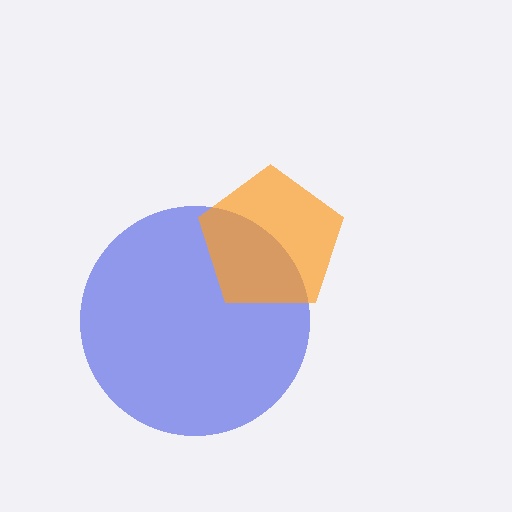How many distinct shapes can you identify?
There are 2 distinct shapes: a blue circle, an orange pentagon.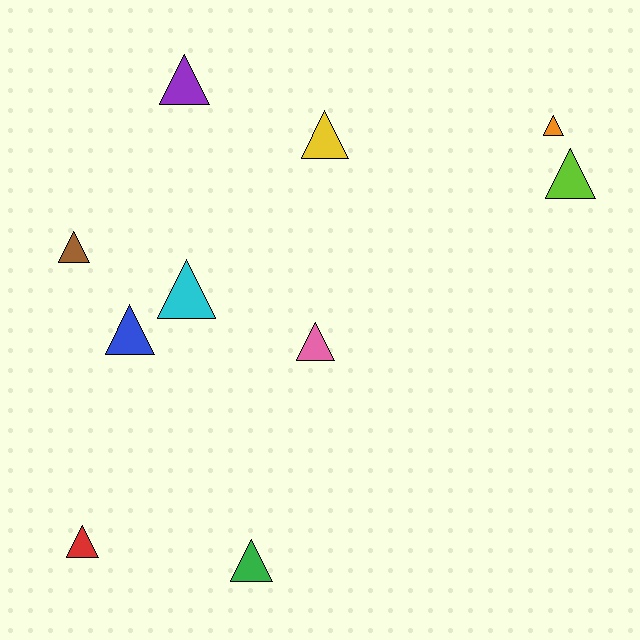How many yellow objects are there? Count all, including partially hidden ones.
There is 1 yellow object.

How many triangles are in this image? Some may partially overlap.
There are 10 triangles.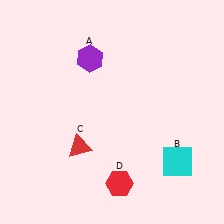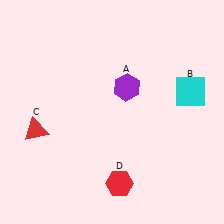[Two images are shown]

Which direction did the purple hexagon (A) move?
The purple hexagon (A) moved right.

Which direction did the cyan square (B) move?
The cyan square (B) moved up.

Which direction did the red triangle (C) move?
The red triangle (C) moved left.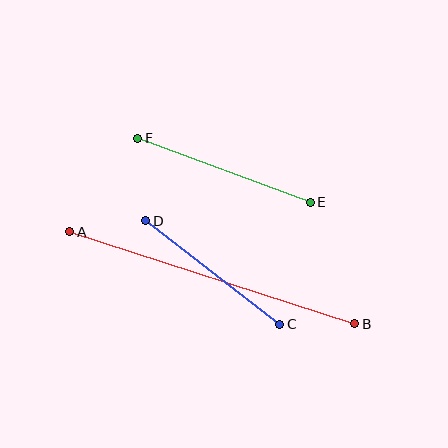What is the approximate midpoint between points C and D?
The midpoint is at approximately (213, 273) pixels.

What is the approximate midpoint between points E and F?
The midpoint is at approximately (224, 170) pixels.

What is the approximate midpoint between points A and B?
The midpoint is at approximately (212, 278) pixels.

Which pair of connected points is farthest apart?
Points A and B are farthest apart.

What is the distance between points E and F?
The distance is approximately 184 pixels.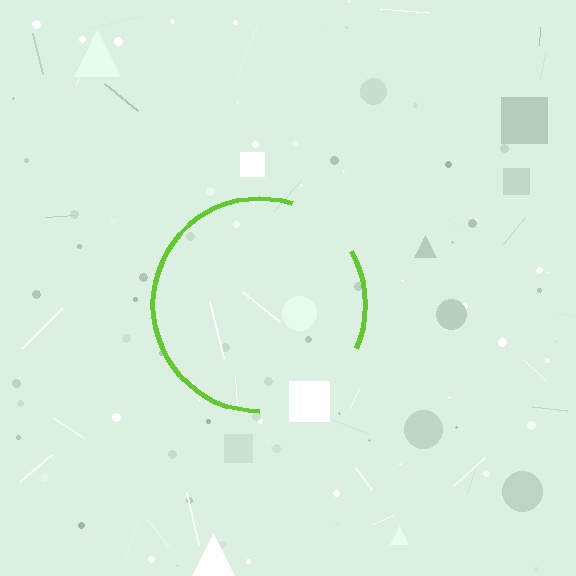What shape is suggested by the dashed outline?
The dashed outline suggests a circle.